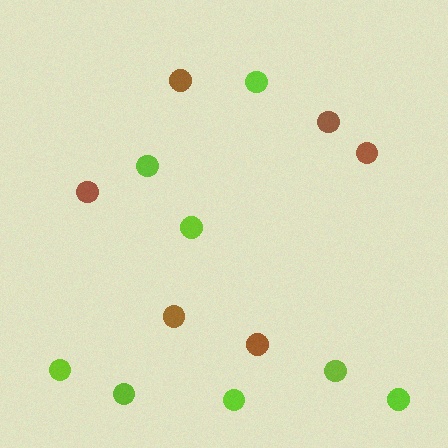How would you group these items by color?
There are 2 groups: one group of lime circles (8) and one group of brown circles (6).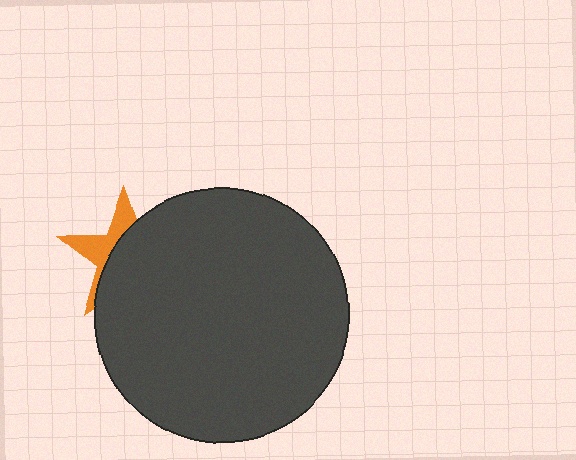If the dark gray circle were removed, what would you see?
You would see the complete orange star.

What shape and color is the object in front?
The object in front is a dark gray circle.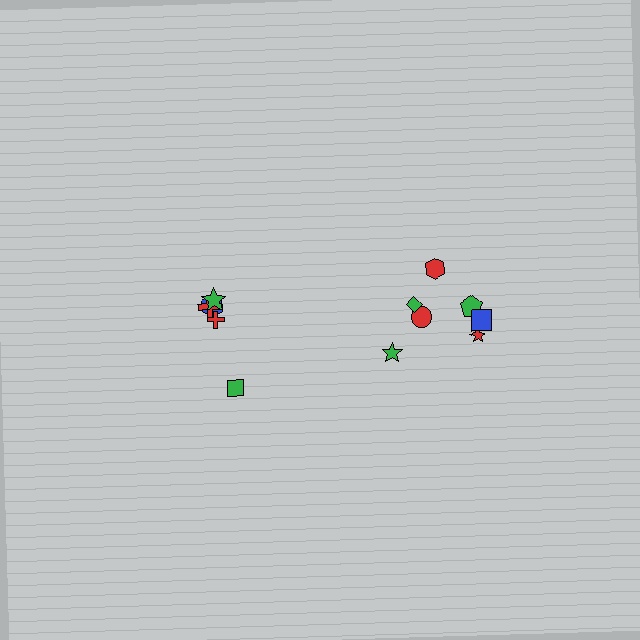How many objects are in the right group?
There are 7 objects.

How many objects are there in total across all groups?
There are 12 objects.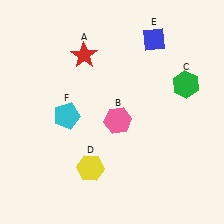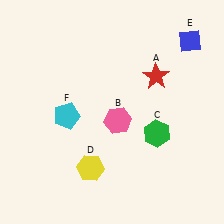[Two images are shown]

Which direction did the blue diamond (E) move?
The blue diamond (E) moved right.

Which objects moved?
The objects that moved are: the red star (A), the green hexagon (C), the blue diamond (E).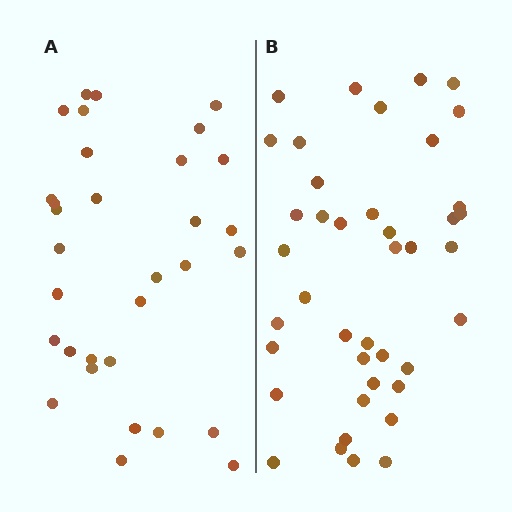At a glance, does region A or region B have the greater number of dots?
Region B (the right region) has more dots.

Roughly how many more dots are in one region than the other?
Region B has roughly 8 or so more dots than region A.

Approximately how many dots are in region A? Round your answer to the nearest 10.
About 30 dots. (The exact count is 32, which rounds to 30.)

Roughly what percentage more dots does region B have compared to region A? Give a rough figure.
About 30% more.